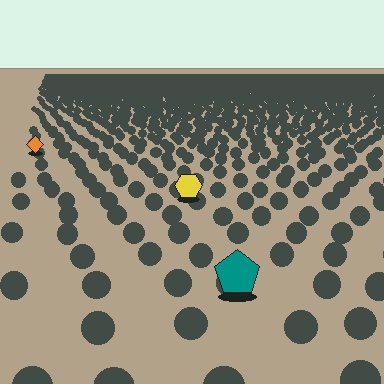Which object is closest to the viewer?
The teal pentagon is closest. The texture marks near it are larger and more spread out.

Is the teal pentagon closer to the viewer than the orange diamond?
Yes. The teal pentagon is closer — you can tell from the texture gradient: the ground texture is coarser near it.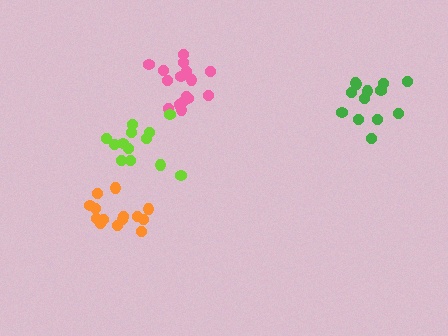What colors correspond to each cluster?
The clusters are colored: green, orange, pink, lime.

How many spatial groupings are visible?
There are 4 spatial groupings.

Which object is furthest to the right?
The green cluster is rightmost.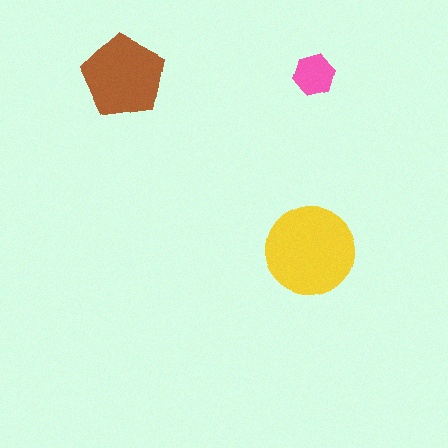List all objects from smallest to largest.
The pink hexagon, the brown pentagon, the yellow circle.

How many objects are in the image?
There are 3 objects in the image.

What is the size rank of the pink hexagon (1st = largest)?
3rd.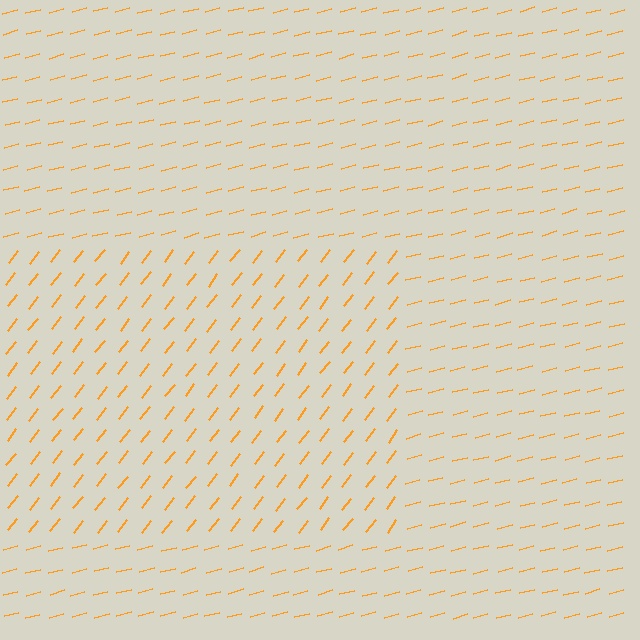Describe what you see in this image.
The image is filled with small orange line segments. A rectangle region in the image has lines oriented differently from the surrounding lines, creating a visible texture boundary.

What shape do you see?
I see a rectangle.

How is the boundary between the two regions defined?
The boundary is defined purely by a change in line orientation (approximately 38 degrees difference). All lines are the same color and thickness.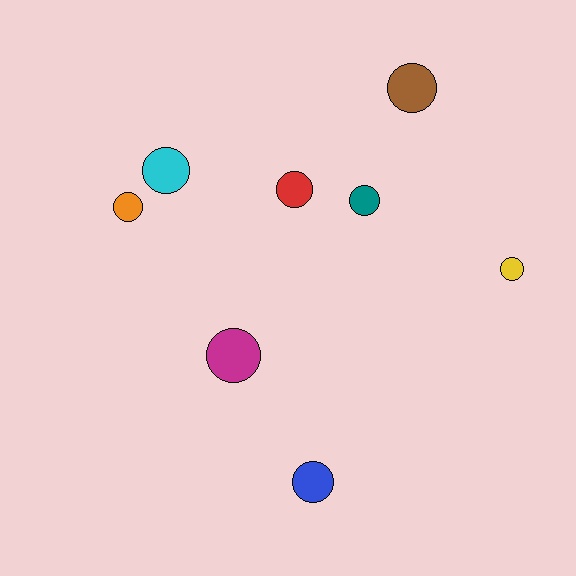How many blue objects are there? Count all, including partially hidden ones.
There is 1 blue object.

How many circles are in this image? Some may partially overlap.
There are 8 circles.